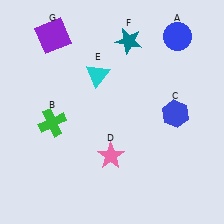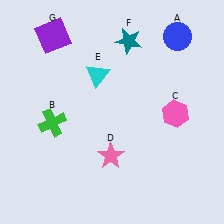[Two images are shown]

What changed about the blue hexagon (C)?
In Image 1, C is blue. In Image 2, it changed to pink.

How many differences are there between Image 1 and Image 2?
There is 1 difference between the two images.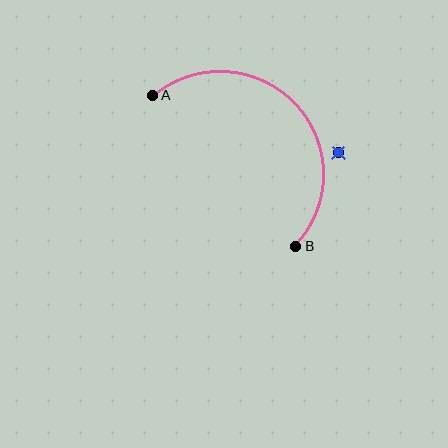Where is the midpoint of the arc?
The arc midpoint is the point on the curve farthest from the straight line joining A and B. It sits above and to the right of that line.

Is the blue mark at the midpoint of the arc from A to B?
No — the blue mark does not lie on the arc at all. It sits slightly outside the curve.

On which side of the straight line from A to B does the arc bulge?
The arc bulges above and to the right of the straight line connecting A and B.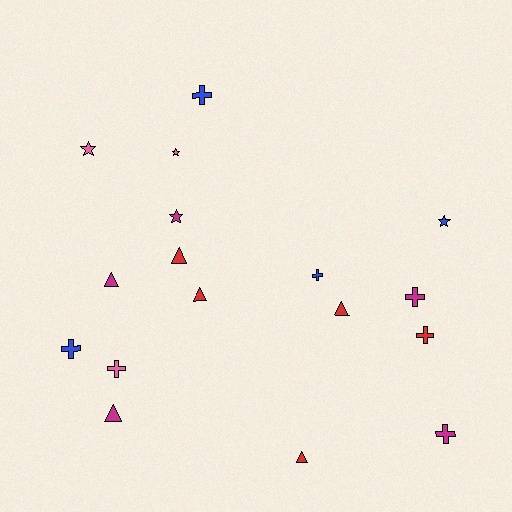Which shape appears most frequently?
Cross, with 7 objects.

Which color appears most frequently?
Magenta, with 5 objects.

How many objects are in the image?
There are 17 objects.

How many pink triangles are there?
There are no pink triangles.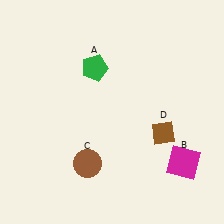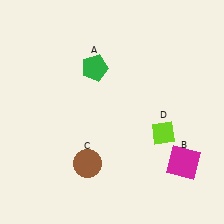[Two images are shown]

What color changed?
The diamond (D) changed from brown in Image 1 to lime in Image 2.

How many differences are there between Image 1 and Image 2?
There is 1 difference between the two images.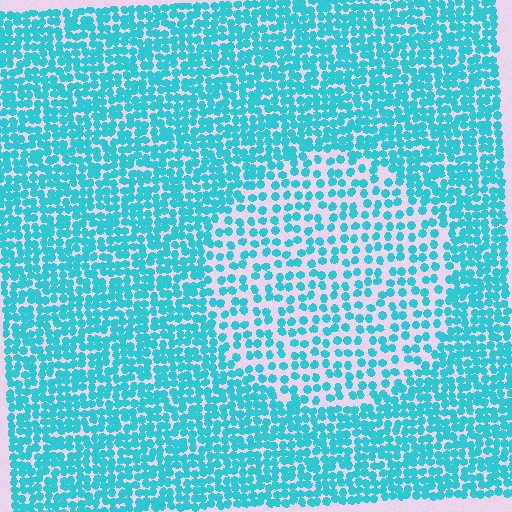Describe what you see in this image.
The image contains small cyan elements arranged at two different densities. A circle-shaped region is visible where the elements are less densely packed than the surrounding area.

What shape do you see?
I see a circle.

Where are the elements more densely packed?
The elements are more densely packed outside the circle boundary.